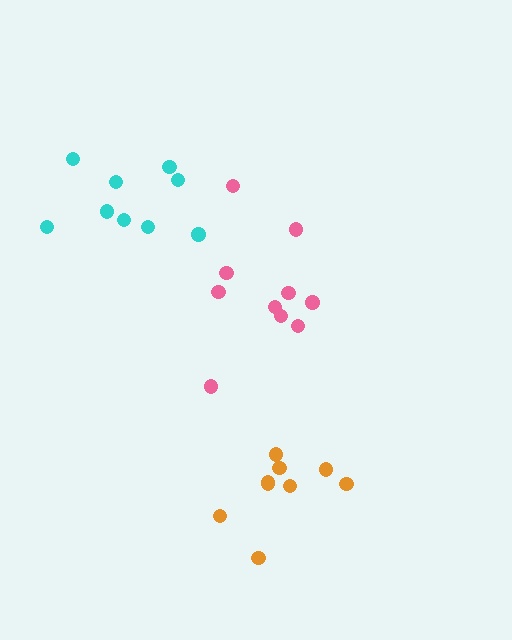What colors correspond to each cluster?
The clusters are colored: cyan, orange, pink.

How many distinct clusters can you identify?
There are 3 distinct clusters.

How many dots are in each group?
Group 1: 9 dots, Group 2: 9 dots, Group 3: 10 dots (28 total).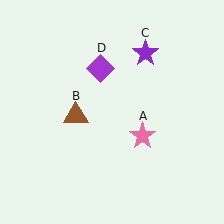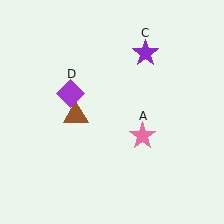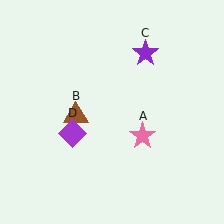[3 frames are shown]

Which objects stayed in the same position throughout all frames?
Pink star (object A) and brown triangle (object B) and purple star (object C) remained stationary.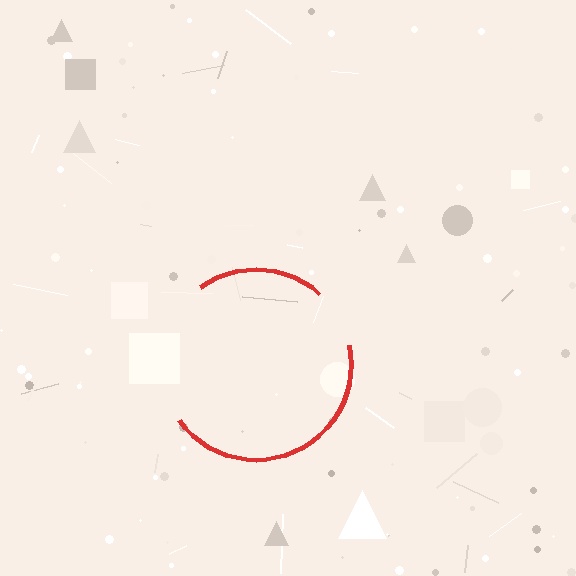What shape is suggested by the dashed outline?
The dashed outline suggests a circle.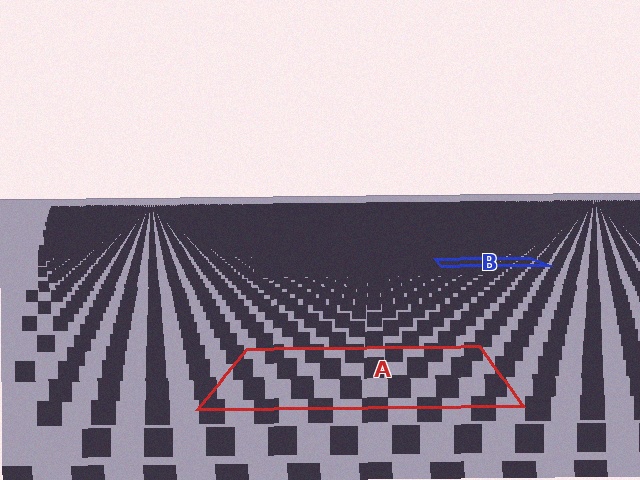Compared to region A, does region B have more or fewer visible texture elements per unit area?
Region B has more texture elements per unit area — they are packed more densely because it is farther away.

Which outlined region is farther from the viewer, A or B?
Region B is farther from the viewer — the texture elements inside it appear smaller and more densely packed.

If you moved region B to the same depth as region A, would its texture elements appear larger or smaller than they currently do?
They would appear larger. At a closer depth, the same texture elements are projected at a bigger on-screen size.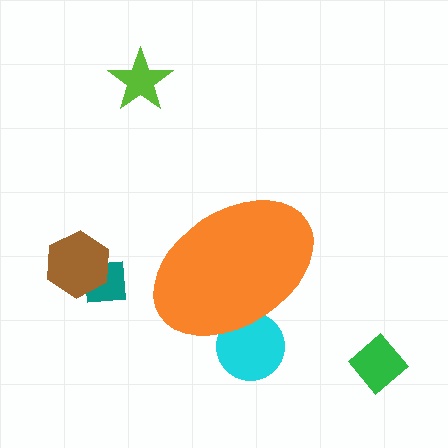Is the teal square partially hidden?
No, the teal square is fully visible.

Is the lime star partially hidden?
No, the lime star is fully visible.